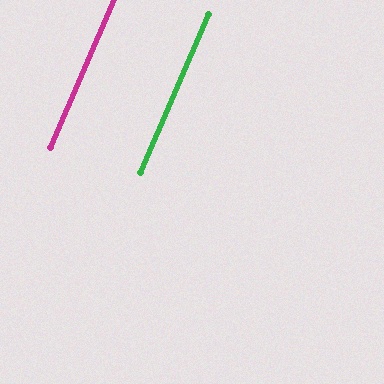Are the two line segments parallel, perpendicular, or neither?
Parallel — their directions differ by only 0.2°.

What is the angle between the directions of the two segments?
Approximately 0 degrees.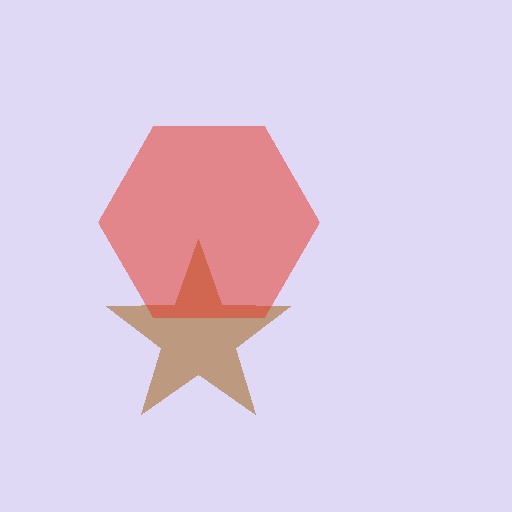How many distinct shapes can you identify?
There are 2 distinct shapes: a brown star, a red hexagon.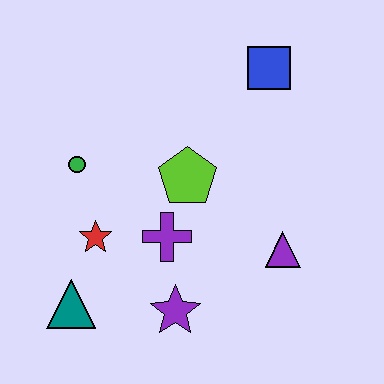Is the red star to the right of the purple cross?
No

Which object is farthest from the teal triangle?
The blue square is farthest from the teal triangle.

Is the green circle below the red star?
No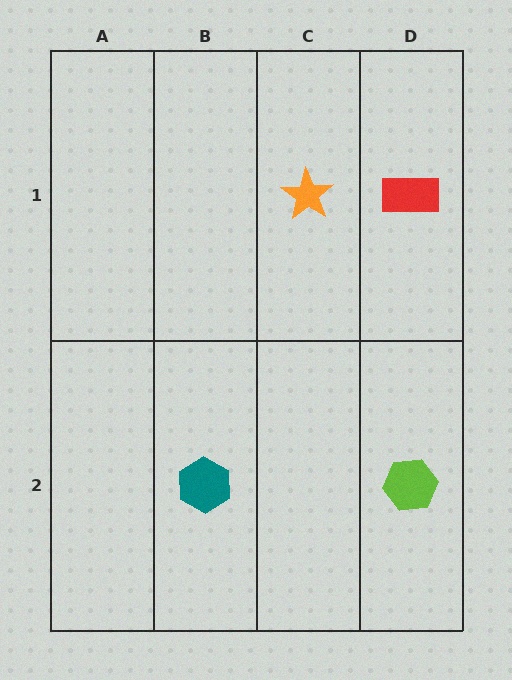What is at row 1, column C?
An orange star.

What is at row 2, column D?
A lime hexagon.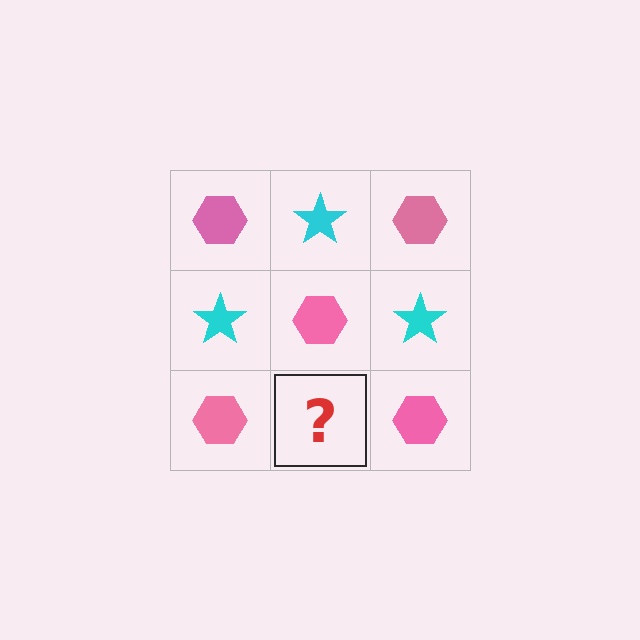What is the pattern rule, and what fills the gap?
The rule is that it alternates pink hexagon and cyan star in a checkerboard pattern. The gap should be filled with a cyan star.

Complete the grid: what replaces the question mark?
The question mark should be replaced with a cyan star.